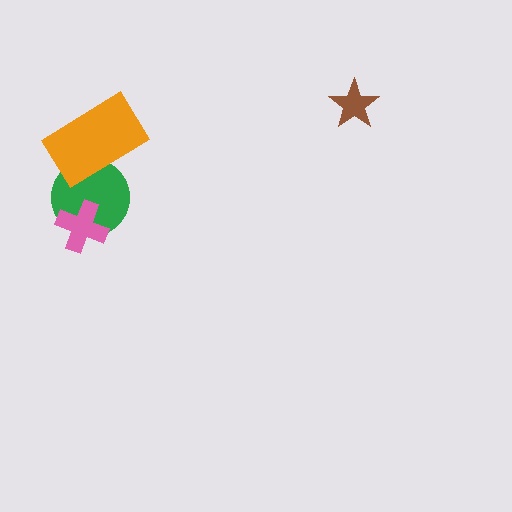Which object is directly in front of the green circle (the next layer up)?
The pink cross is directly in front of the green circle.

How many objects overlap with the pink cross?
1 object overlaps with the pink cross.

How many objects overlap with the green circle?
2 objects overlap with the green circle.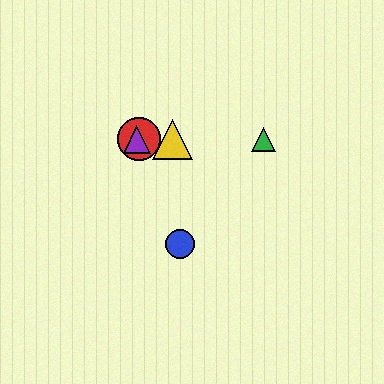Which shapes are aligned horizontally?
The red circle, the green triangle, the yellow triangle, the purple triangle are aligned horizontally.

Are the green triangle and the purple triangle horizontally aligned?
Yes, both are at y≈139.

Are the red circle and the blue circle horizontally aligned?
No, the red circle is at y≈139 and the blue circle is at y≈244.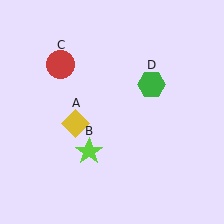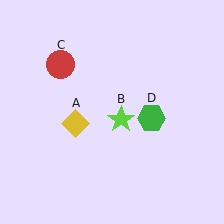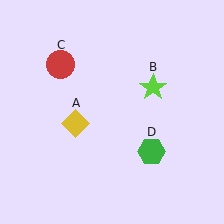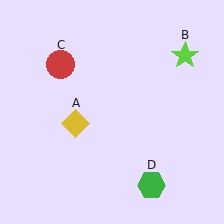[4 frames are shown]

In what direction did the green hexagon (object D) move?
The green hexagon (object D) moved down.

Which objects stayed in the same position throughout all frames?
Yellow diamond (object A) and red circle (object C) remained stationary.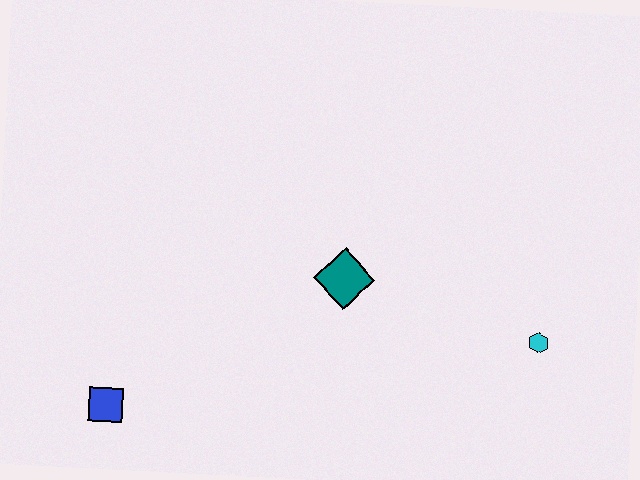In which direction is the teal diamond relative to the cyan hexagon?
The teal diamond is to the left of the cyan hexagon.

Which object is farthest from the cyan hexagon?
The blue square is farthest from the cyan hexagon.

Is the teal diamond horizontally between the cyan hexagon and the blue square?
Yes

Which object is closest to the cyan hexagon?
The teal diamond is closest to the cyan hexagon.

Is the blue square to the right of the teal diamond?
No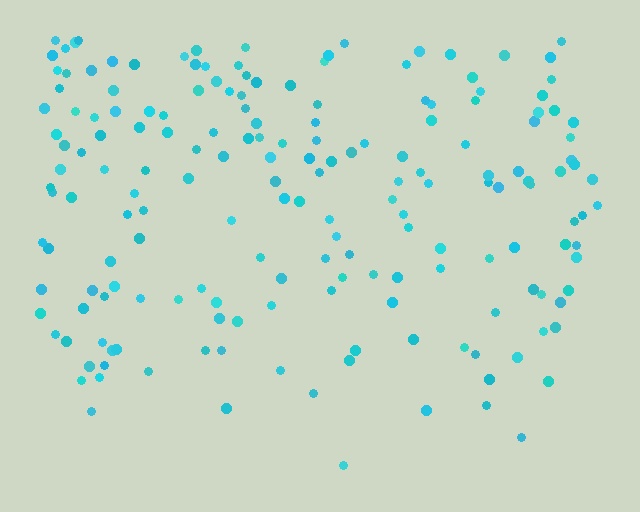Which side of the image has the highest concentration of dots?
The top.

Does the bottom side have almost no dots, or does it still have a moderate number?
Still a moderate number, just noticeably fewer than the top.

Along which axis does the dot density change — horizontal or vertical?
Vertical.